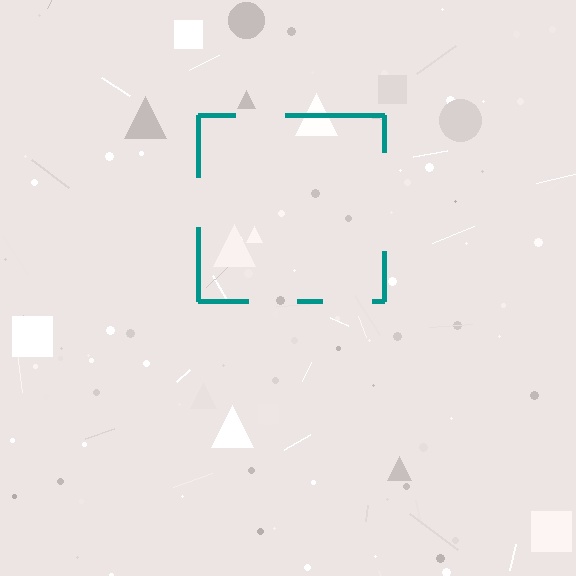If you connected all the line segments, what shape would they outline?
They would outline a square.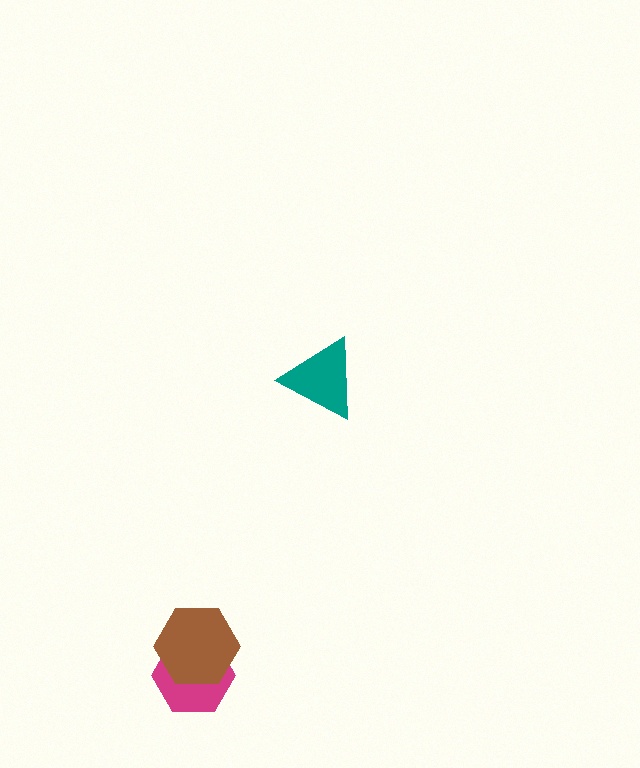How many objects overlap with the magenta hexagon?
1 object overlaps with the magenta hexagon.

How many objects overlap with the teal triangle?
0 objects overlap with the teal triangle.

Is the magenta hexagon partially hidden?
Yes, it is partially covered by another shape.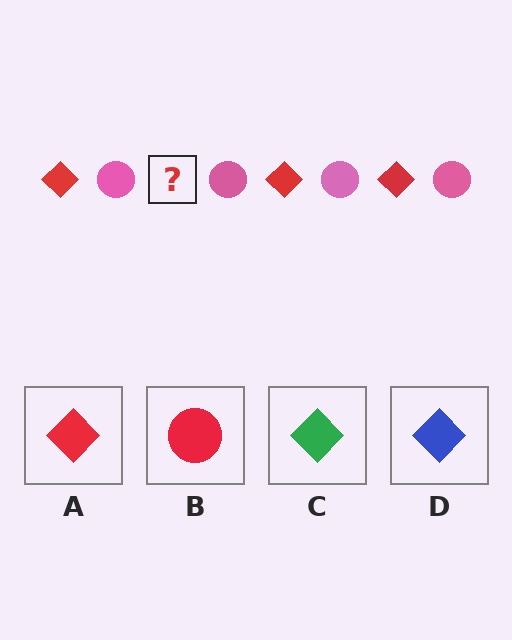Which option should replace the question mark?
Option A.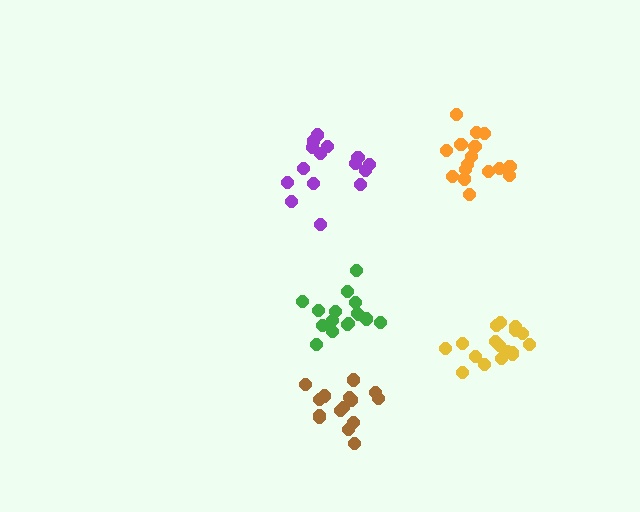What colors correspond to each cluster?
The clusters are colored: yellow, green, brown, purple, orange.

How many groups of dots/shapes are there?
There are 5 groups.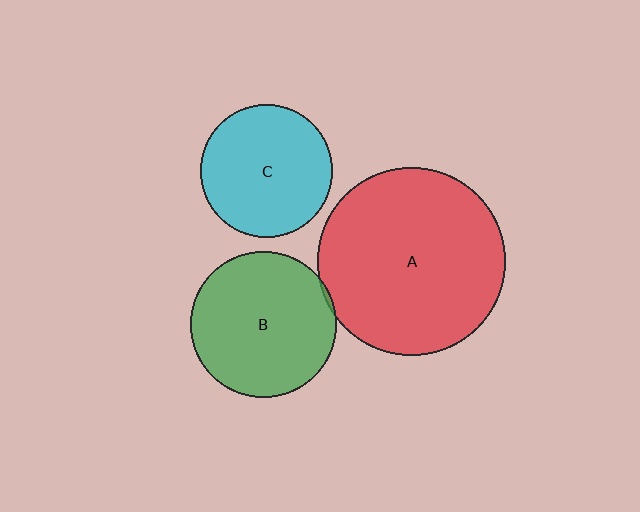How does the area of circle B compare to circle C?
Approximately 1.2 times.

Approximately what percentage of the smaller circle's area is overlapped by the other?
Approximately 5%.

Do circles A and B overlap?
Yes.